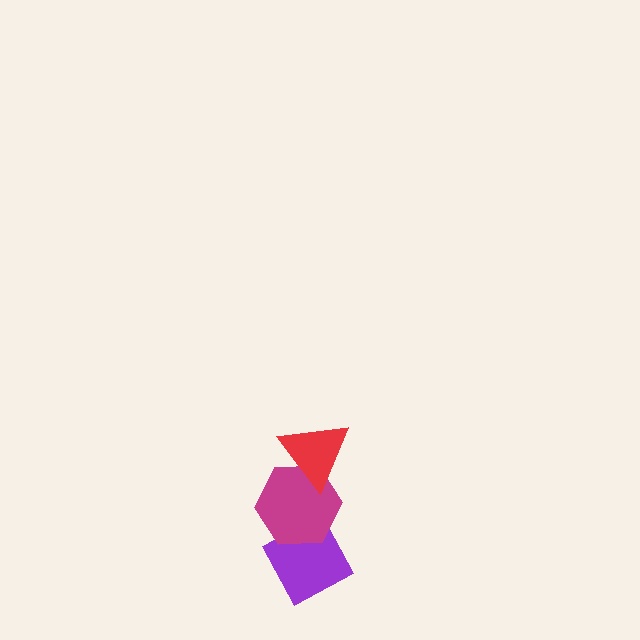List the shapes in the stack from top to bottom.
From top to bottom: the red triangle, the magenta hexagon, the purple diamond.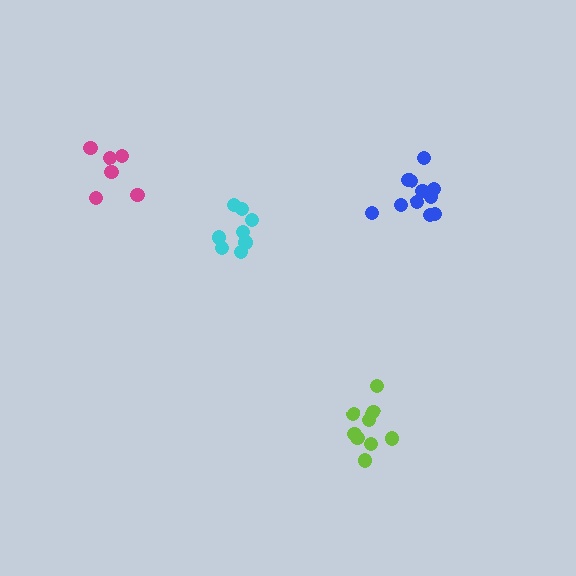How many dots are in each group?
Group 1: 11 dots, Group 2: 6 dots, Group 3: 8 dots, Group 4: 9 dots (34 total).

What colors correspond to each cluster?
The clusters are colored: blue, magenta, cyan, lime.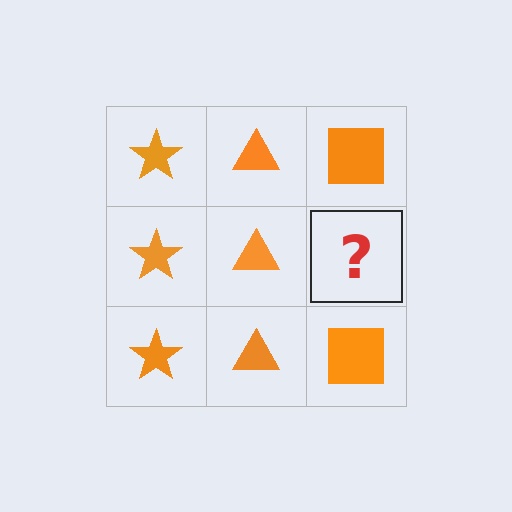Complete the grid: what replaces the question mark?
The question mark should be replaced with an orange square.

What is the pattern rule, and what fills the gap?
The rule is that each column has a consistent shape. The gap should be filled with an orange square.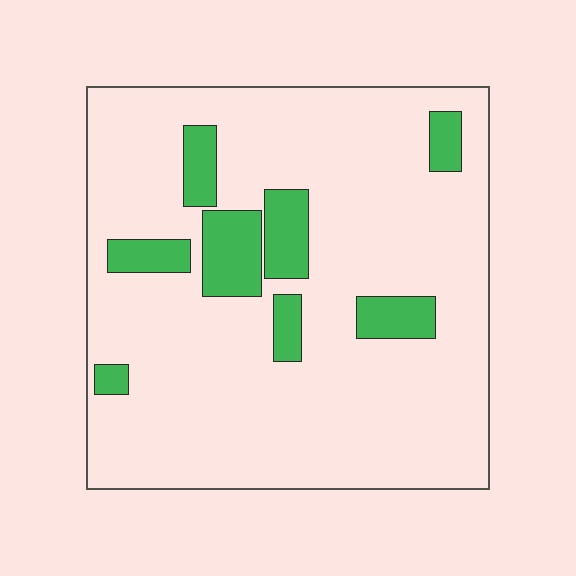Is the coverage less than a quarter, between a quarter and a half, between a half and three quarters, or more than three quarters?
Less than a quarter.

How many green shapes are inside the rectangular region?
8.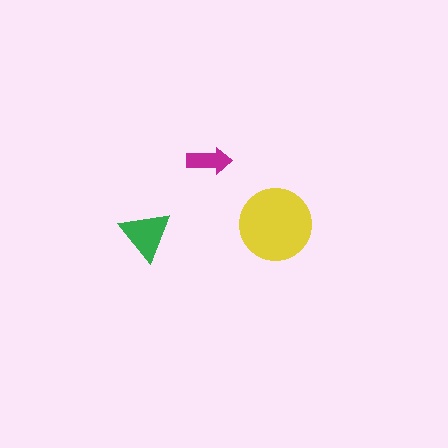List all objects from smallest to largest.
The magenta arrow, the green triangle, the yellow circle.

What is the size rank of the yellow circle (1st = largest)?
1st.